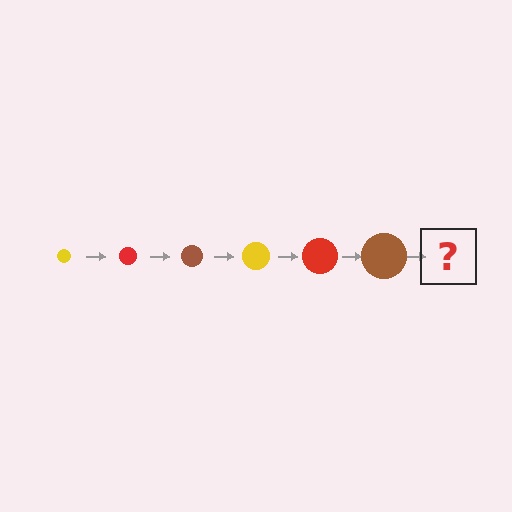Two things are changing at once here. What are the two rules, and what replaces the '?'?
The two rules are that the circle grows larger each step and the color cycles through yellow, red, and brown. The '?' should be a yellow circle, larger than the previous one.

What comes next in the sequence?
The next element should be a yellow circle, larger than the previous one.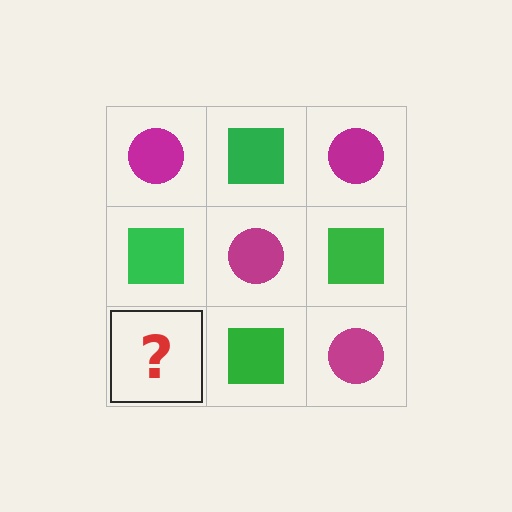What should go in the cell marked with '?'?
The missing cell should contain a magenta circle.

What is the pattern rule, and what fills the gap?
The rule is that it alternates magenta circle and green square in a checkerboard pattern. The gap should be filled with a magenta circle.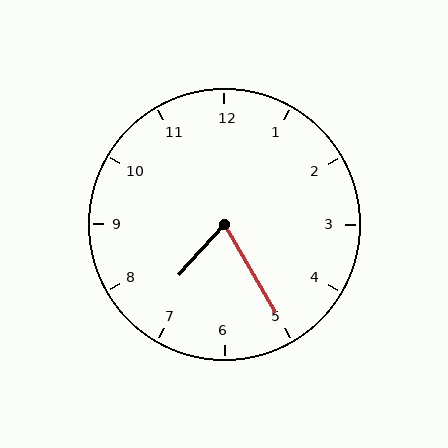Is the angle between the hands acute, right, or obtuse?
It is acute.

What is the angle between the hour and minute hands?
Approximately 72 degrees.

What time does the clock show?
7:25.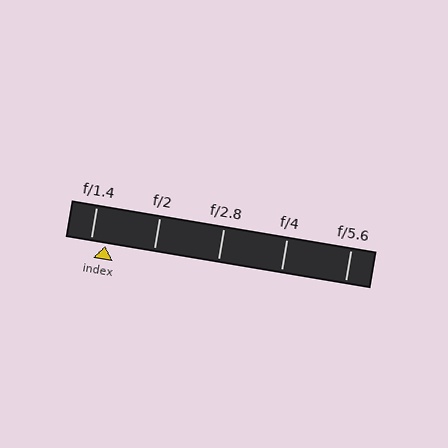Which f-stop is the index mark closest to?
The index mark is closest to f/1.4.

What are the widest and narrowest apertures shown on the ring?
The widest aperture shown is f/1.4 and the narrowest is f/5.6.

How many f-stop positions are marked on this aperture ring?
There are 5 f-stop positions marked.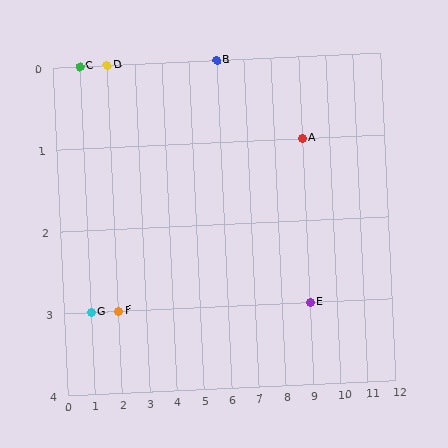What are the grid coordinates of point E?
Point E is at grid coordinates (9, 3).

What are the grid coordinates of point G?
Point G is at grid coordinates (1, 3).